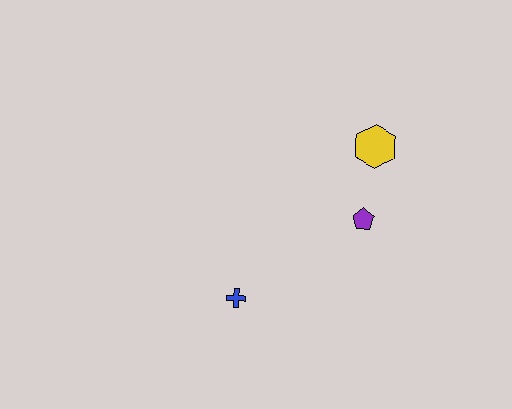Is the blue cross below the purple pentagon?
Yes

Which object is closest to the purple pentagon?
The yellow hexagon is closest to the purple pentagon.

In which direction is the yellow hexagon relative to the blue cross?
The yellow hexagon is above the blue cross.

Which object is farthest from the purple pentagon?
The blue cross is farthest from the purple pentagon.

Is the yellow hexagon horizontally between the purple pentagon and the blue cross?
No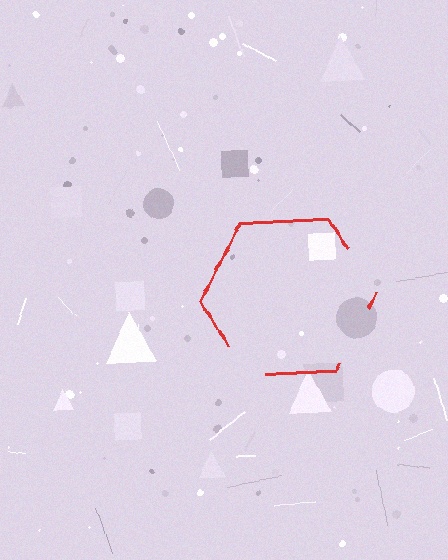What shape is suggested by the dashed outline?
The dashed outline suggests a hexagon.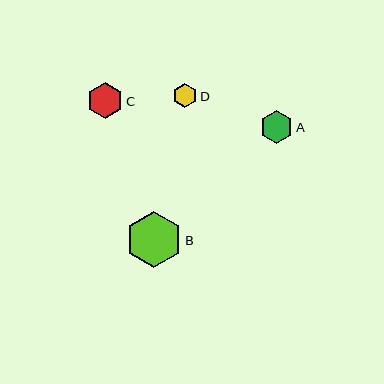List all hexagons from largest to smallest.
From largest to smallest: B, C, A, D.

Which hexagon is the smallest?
Hexagon D is the smallest with a size of approximately 24 pixels.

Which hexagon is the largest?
Hexagon B is the largest with a size of approximately 56 pixels.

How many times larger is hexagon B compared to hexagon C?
Hexagon B is approximately 1.6 times the size of hexagon C.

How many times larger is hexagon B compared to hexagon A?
Hexagon B is approximately 1.7 times the size of hexagon A.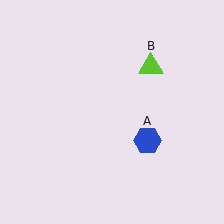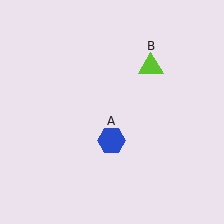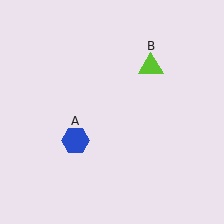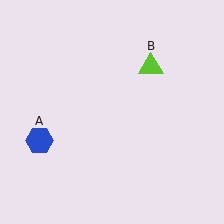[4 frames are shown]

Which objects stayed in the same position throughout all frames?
Lime triangle (object B) remained stationary.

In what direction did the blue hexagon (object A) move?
The blue hexagon (object A) moved left.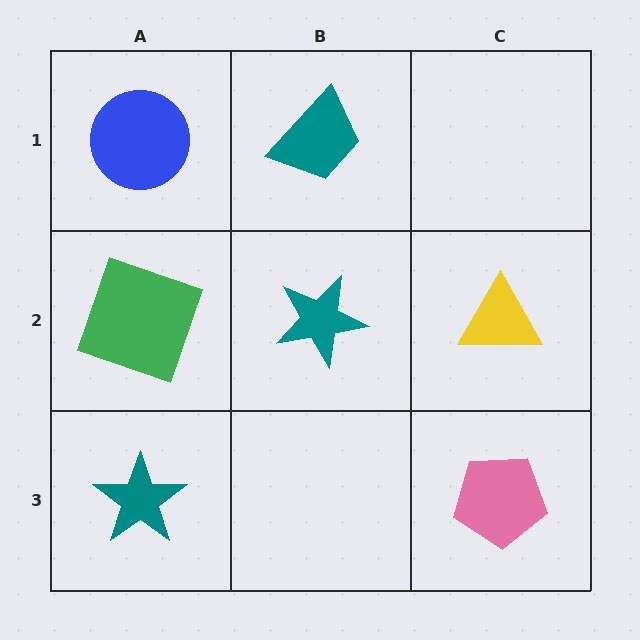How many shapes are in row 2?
3 shapes.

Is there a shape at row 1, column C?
No, that cell is empty.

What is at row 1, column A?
A blue circle.